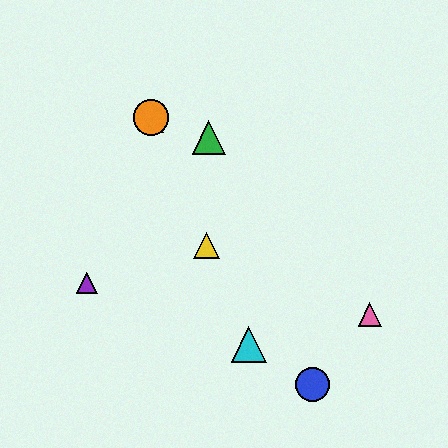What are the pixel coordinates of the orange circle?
The orange circle is at (151, 117).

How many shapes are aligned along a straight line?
4 shapes (the red triangle, the yellow triangle, the orange circle, the cyan triangle) are aligned along a straight line.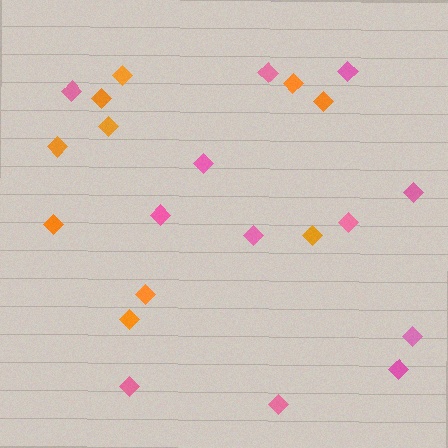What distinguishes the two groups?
There are 2 groups: one group of orange diamonds (10) and one group of pink diamonds (12).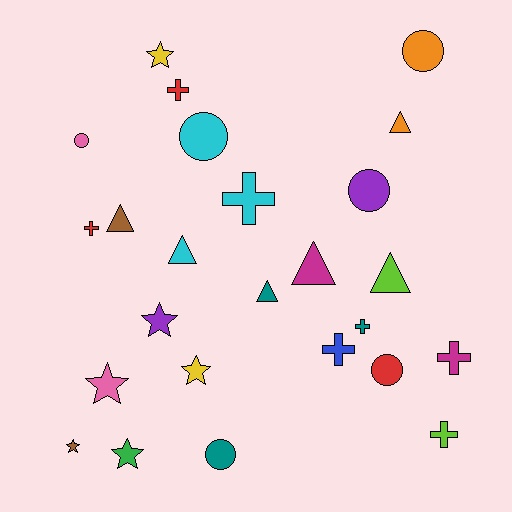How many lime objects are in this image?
There are 2 lime objects.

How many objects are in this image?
There are 25 objects.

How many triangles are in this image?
There are 6 triangles.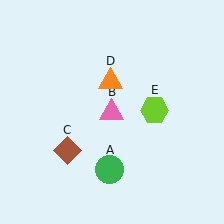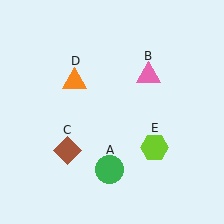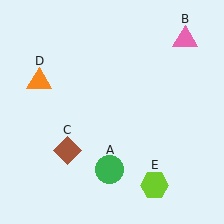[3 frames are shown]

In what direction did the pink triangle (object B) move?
The pink triangle (object B) moved up and to the right.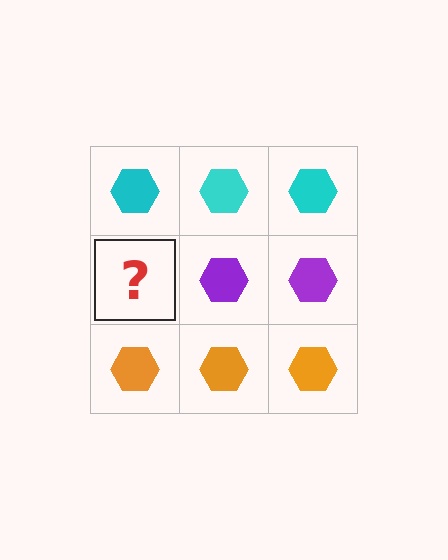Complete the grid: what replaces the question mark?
The question mark should be replaced with a purple hexagon.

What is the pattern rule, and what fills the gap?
The rule is that each row has a consistent color. The gap should be filled with a purple hexagon.